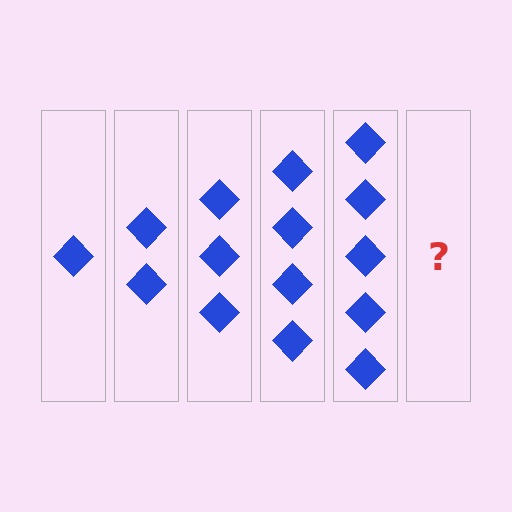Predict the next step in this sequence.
The next step is 6 diamonds.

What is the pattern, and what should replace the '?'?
The pattern is that each step adds one more diamond. The '?' should be 6 diamonds.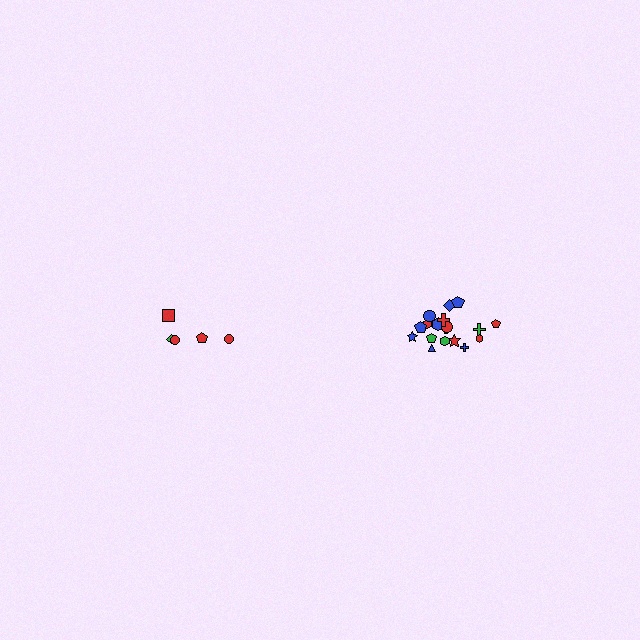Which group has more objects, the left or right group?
The right group.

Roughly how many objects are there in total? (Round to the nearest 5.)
Roughly 25 objects in total.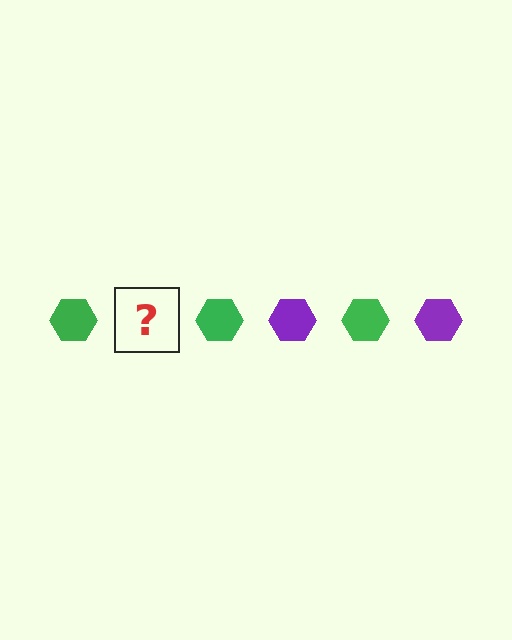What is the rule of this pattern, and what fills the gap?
The rule is that the pattern cycles through green, purple hexagons. The gap should be filled with a purple hexagon.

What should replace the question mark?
The question mark should be replaced with a purple hexagon.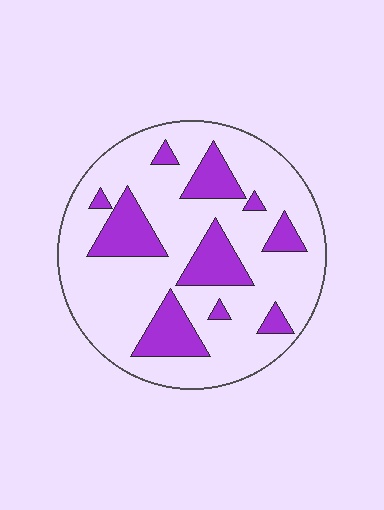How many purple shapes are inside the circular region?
10.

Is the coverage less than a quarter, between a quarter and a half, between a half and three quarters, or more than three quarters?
Less than a quarter.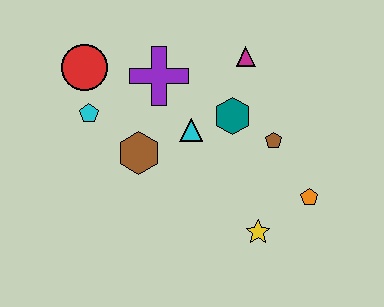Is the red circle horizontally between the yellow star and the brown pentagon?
No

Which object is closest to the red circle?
The cyan pentagon is closest to the red circle.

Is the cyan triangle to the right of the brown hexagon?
Yes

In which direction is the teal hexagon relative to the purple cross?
The teal hexagon is to the right of the purple cross.